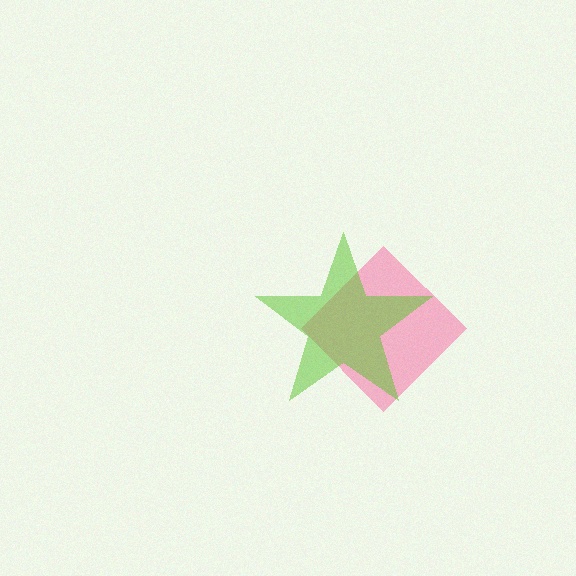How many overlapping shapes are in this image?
There are 2 overlapping shapes in the image.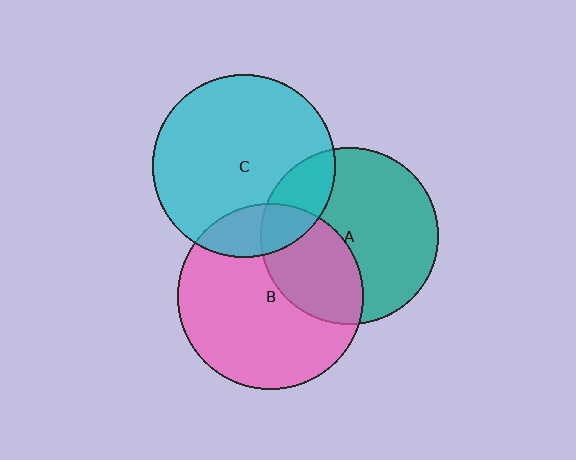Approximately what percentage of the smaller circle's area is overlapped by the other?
Approximately 35%.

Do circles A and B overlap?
Yes.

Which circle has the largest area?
Circle B (pink).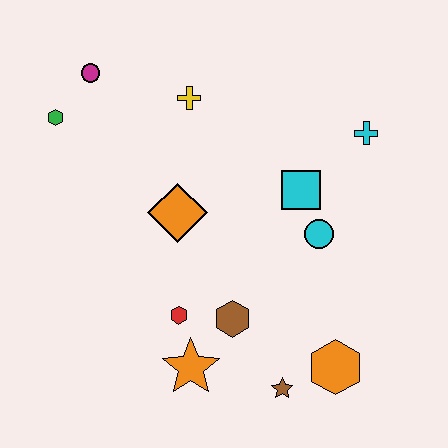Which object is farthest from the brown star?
The magenta circle is farthest from the brown star.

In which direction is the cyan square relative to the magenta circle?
The cyan square is to the right of the magenta circle.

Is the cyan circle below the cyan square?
Yes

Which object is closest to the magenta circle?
The green hexagon is closest to the magenta circle.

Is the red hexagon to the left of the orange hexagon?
Yes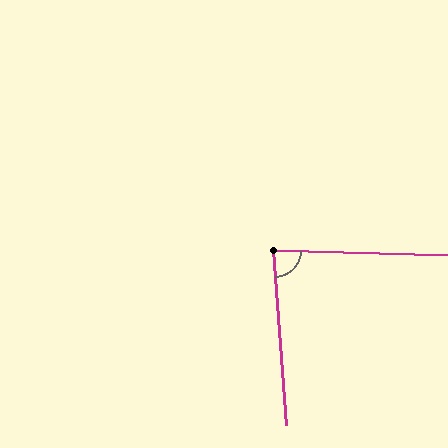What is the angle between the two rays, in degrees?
Approximately 84 degrees.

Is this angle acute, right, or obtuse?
It is acute.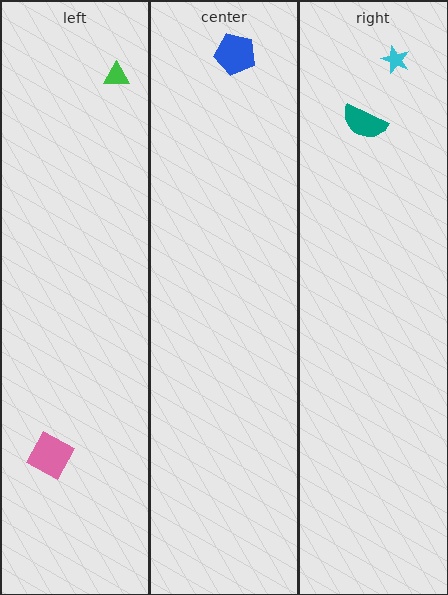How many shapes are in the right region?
2.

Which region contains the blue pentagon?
The center region.